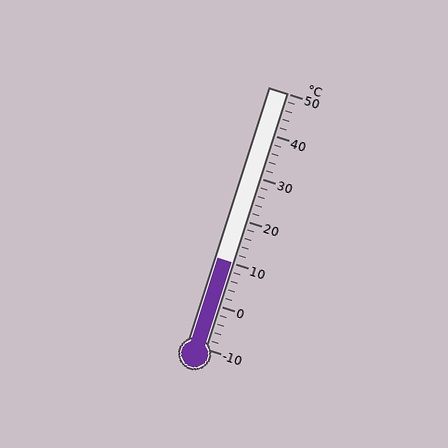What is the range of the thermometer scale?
The thermometer scale ranges from -10°C to 50°C.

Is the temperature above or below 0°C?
The temperature is above 0°C.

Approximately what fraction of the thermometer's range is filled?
The thermometer is filled to approximately 35% of its range.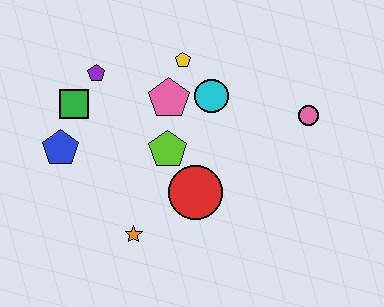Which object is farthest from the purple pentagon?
The pink circle is farthest from the purple pentagon.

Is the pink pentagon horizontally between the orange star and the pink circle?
Yes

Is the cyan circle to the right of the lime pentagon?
Yes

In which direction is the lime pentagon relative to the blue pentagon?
The lime pentagon is to the right of the blue pentagon.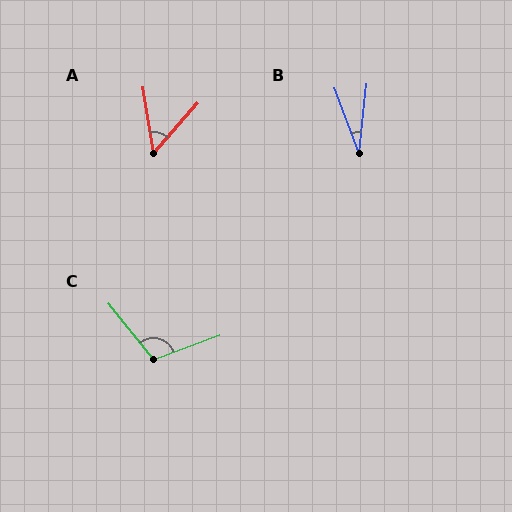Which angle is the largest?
C, at approximately 108 degrees.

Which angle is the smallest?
B, at approximately 27 degrees.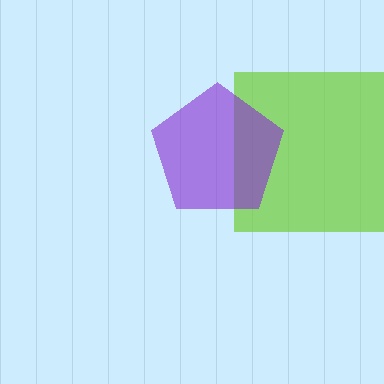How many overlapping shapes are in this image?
There are 2 overlapping shapes in the image.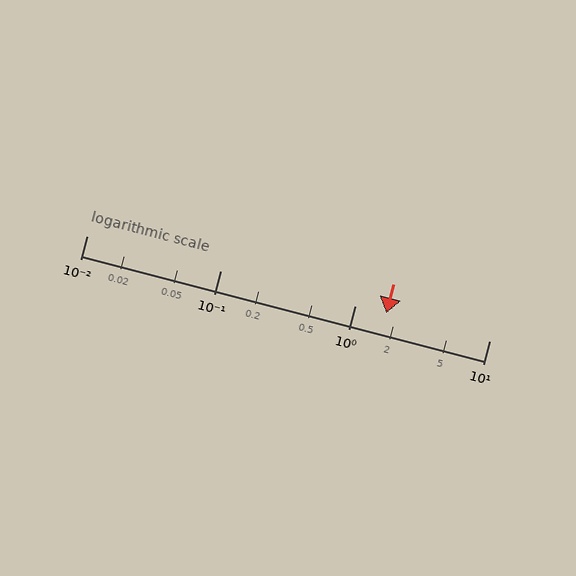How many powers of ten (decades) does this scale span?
The scale spans 3 decades, from 0.01 to 10.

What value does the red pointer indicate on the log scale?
The pointer indicates approximately 1.7.